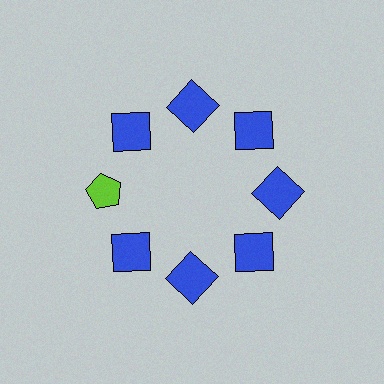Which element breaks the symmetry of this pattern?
The lime pentagon at roughly the 9 o'clock position breaks the symmetry. All other shapes are blue squares.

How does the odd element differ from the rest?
It differs in both color (lime instead of blue) and shape (pentagon instead of square).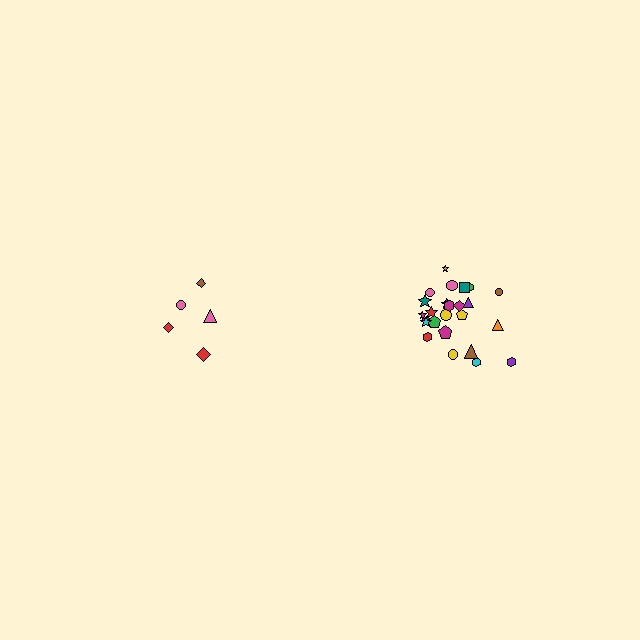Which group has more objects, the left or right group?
The right group.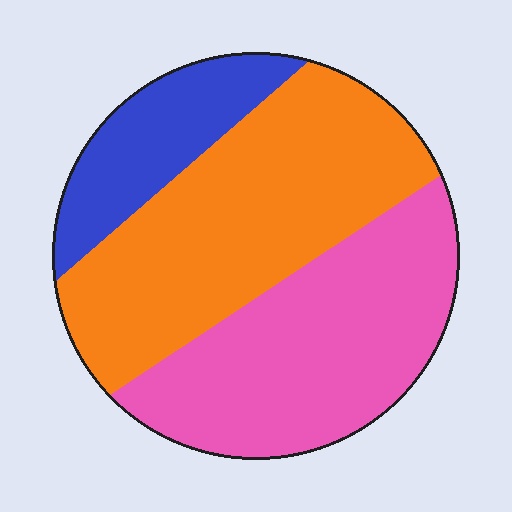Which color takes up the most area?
Orange, at roughly 45%.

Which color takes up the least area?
Blue, at roughly 15%.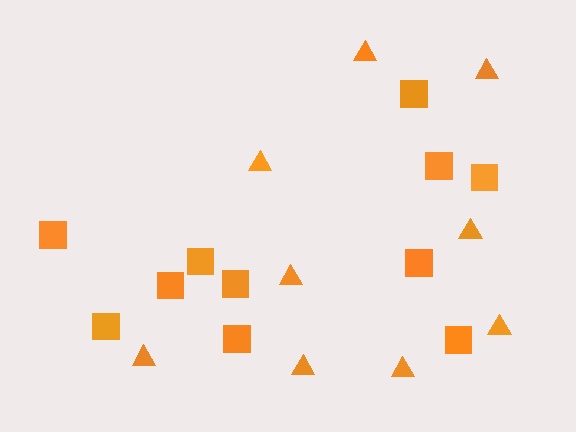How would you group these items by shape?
There are 2 groups: one group of triangles (9) and one group of squares (11).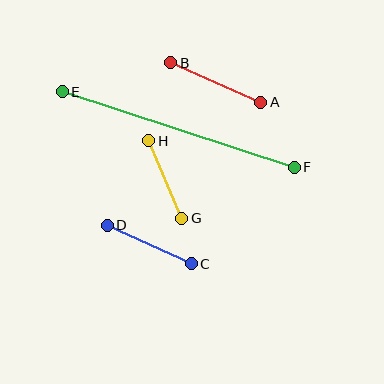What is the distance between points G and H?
The distance is approximately 84 pixels.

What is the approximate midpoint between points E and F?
The midpoint is at approximately (178, 129) pixels.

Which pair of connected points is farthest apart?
Points E and F are farthest apart.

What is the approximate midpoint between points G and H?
The midpoint is at approximately (165, 179) pixels.